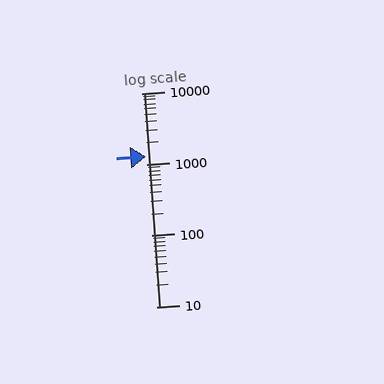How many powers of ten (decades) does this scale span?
The scale spans 3 decades, from 10 to 10000.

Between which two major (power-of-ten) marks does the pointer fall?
The pointer is between 1000 and 10000.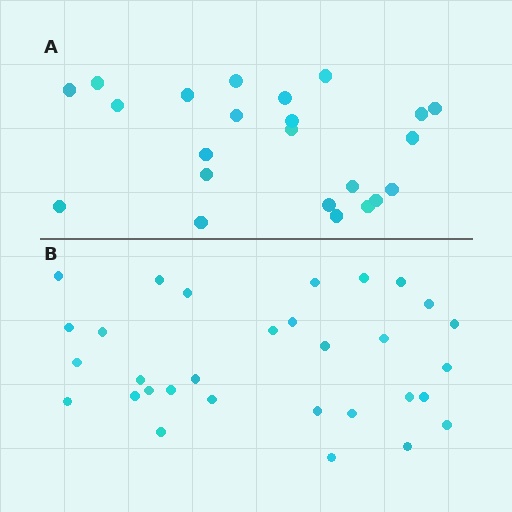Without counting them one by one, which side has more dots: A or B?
Region B (the bottom region) has more dots.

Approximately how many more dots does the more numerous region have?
Region B has roughly 8 or so more dots than region A.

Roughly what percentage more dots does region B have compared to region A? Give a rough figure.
About 35% more.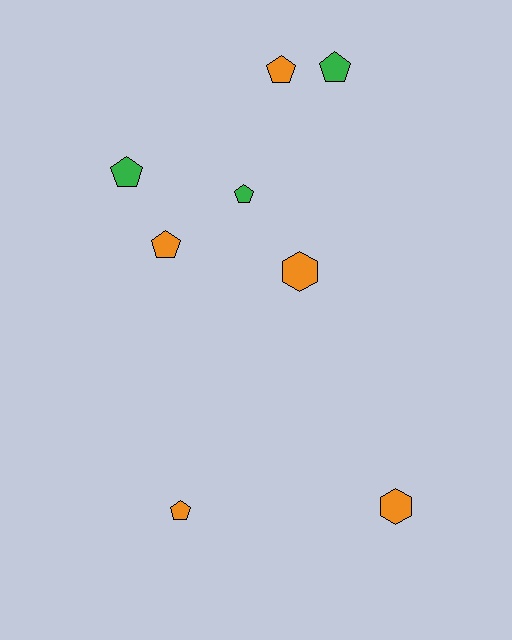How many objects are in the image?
There are 8 objects.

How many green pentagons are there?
There are 3 green pentagons.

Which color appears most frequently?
Orange, with 5 objects.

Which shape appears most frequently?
Pentagon, with 6 objects.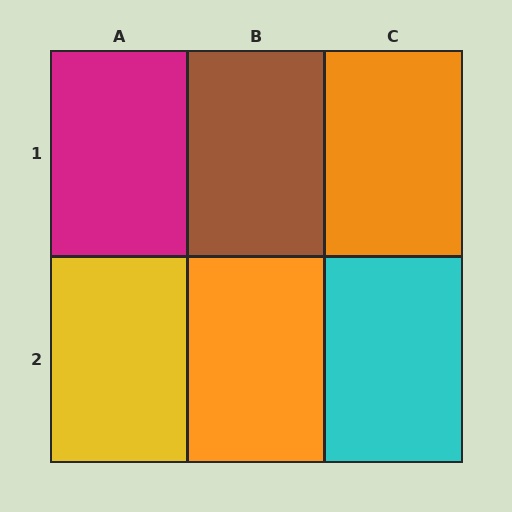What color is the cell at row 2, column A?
Yellow.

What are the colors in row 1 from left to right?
Magenta, brown, orange.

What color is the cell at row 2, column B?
Orange.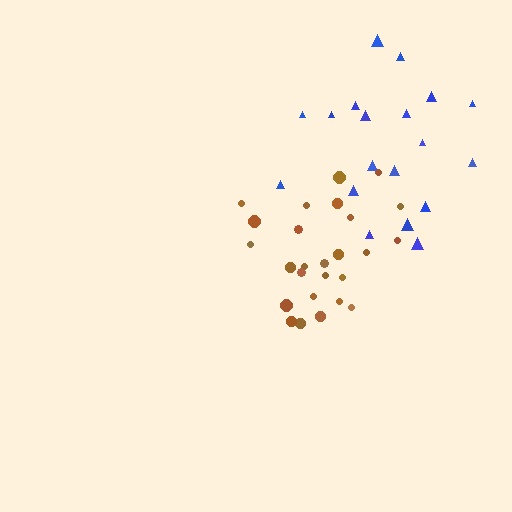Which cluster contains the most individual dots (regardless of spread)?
Brown (26).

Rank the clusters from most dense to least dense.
brown, blue.